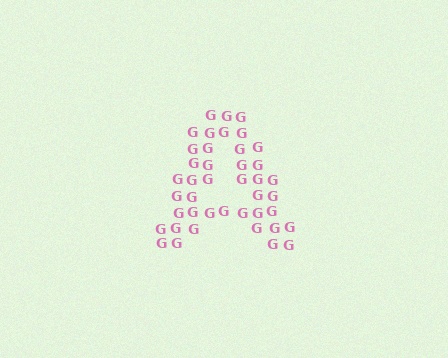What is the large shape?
The large shape is the letter A.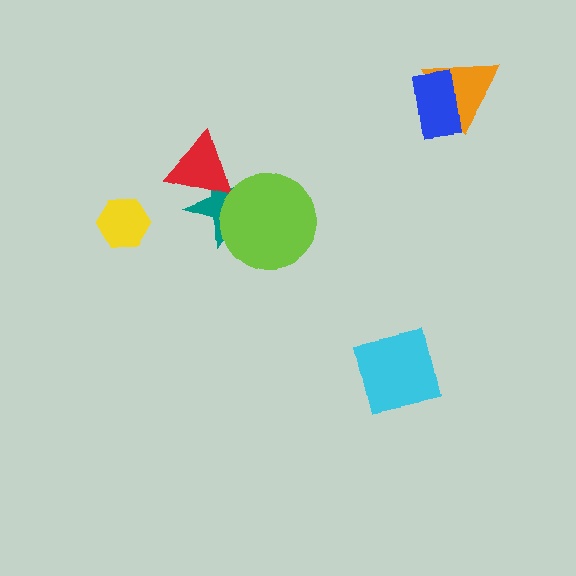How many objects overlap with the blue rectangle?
1 object overlaps with the blue rectangle.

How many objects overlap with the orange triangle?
1 object overlaps with the orange triangle.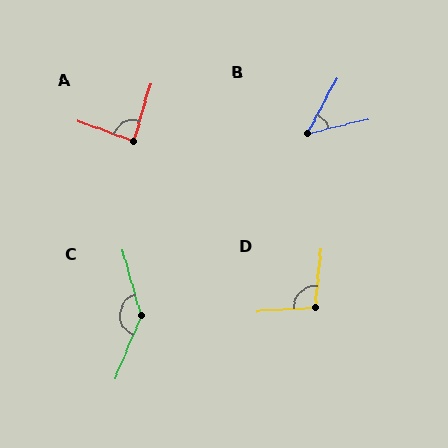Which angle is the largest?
C, at approximately 141 degrees.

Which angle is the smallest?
B, at approximately 47 degrees.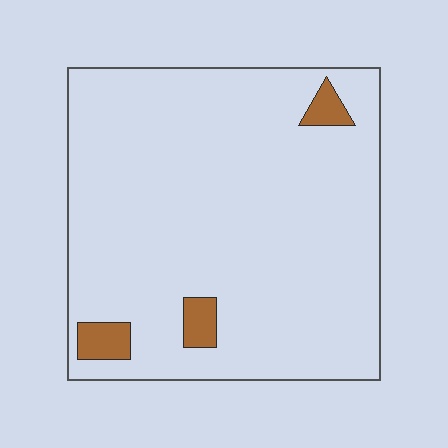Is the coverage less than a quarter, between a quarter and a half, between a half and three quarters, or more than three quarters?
Less than a quarter.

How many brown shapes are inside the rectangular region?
3.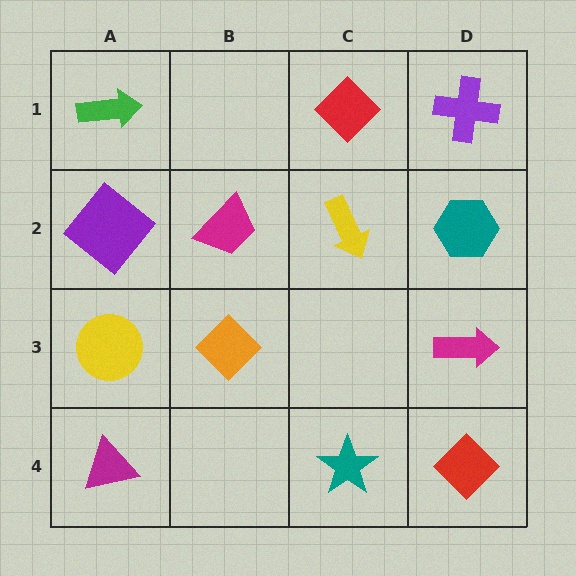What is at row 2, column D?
A teal hexagon.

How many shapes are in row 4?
3 shapes.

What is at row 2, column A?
A purple diamond.